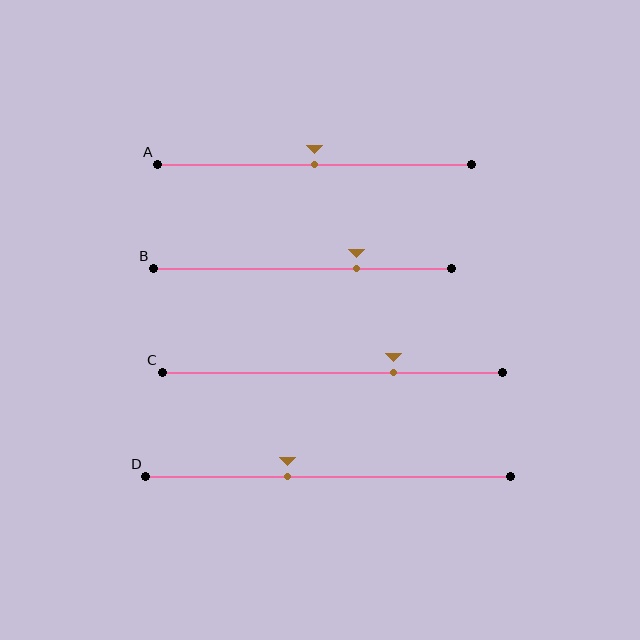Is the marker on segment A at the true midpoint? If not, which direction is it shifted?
Yes, the marker on segment A is at the true midpoint.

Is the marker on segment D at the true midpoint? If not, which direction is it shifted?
No, the marker on segment D is shifted to the left by about 11% of the segment length.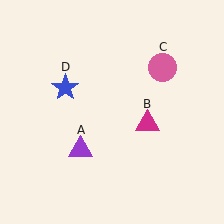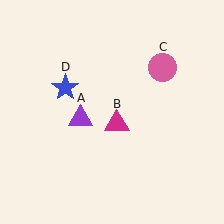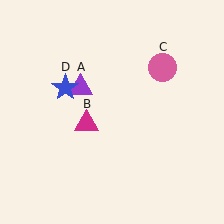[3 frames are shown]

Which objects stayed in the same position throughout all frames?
Pink circle (object C) and blue star (object D) remained stationary.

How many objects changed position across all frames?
2 objects changed position: purple triangle (object A), magenta triangle (object B).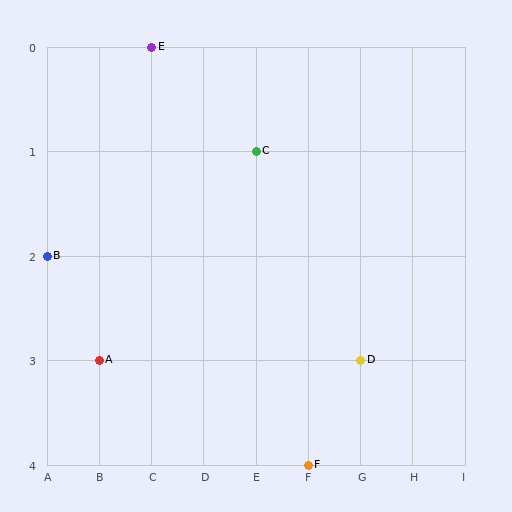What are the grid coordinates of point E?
Point E is at grid coordinates (C, 0).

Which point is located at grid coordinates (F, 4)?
Point F is at (F, 4).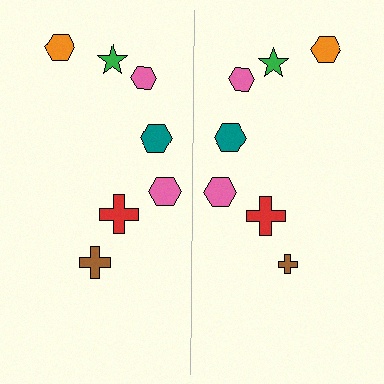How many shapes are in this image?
There are 14 shapes in this image.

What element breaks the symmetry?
The brown cross on the right side has a different size than its mirror counterpart.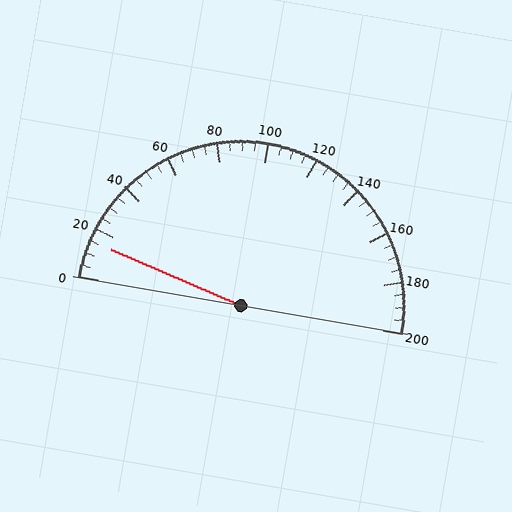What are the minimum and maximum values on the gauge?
The gauge ranges from 0 to 200.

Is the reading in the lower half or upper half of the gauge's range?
The reading is in the lower half of the range (0 to 200).